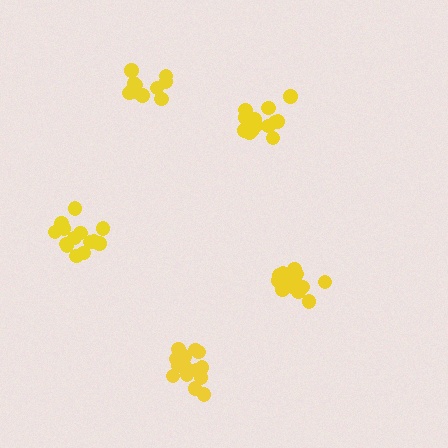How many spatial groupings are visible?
There are 5 spatial groupings.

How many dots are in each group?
Group 1: 12 dots, Group 2: 14 dots, Group 3: 14 dots, Group 4: 16 dots, Group 5: 16 dots (72 total).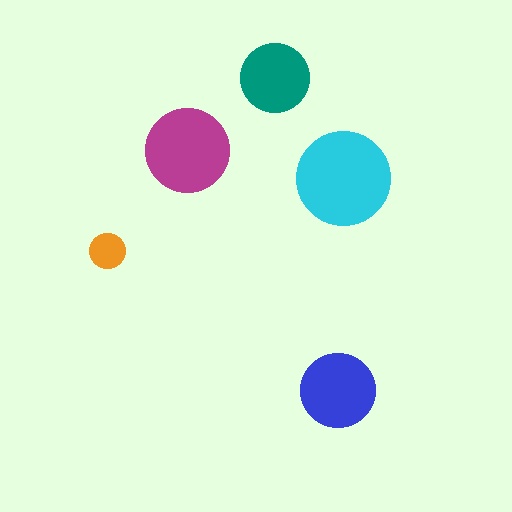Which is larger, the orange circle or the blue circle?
The blue one.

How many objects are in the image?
There are 5 objects in the image.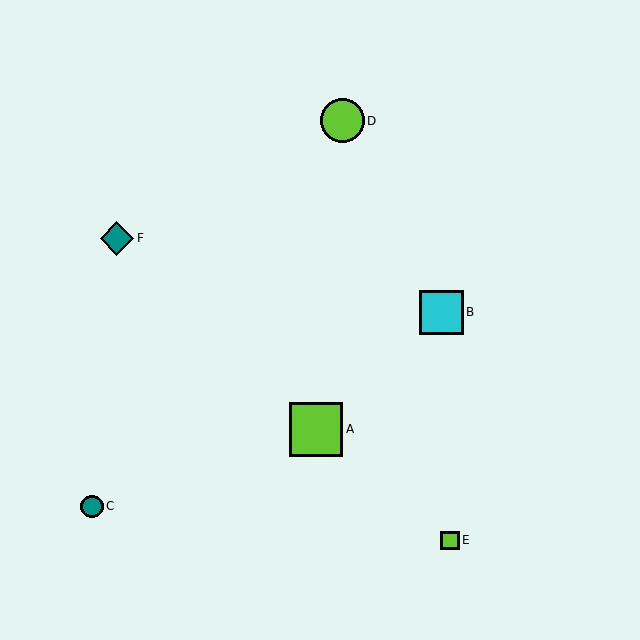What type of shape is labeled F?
Shape F is a teal diamond.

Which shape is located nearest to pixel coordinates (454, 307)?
The cyan square (labeled B) at (441, 312) is nearest to that location.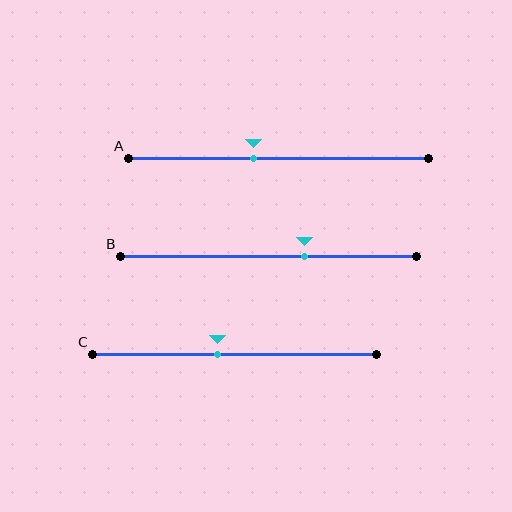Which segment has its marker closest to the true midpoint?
Segment C has its marker closest to the true midpoint.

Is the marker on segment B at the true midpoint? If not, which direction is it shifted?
No, the marker on segment B is shifted to the right by about 12% of the segment length.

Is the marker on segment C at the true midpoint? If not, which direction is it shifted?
No, the marker on segment C is shifted to the left by about 6% of the segment length.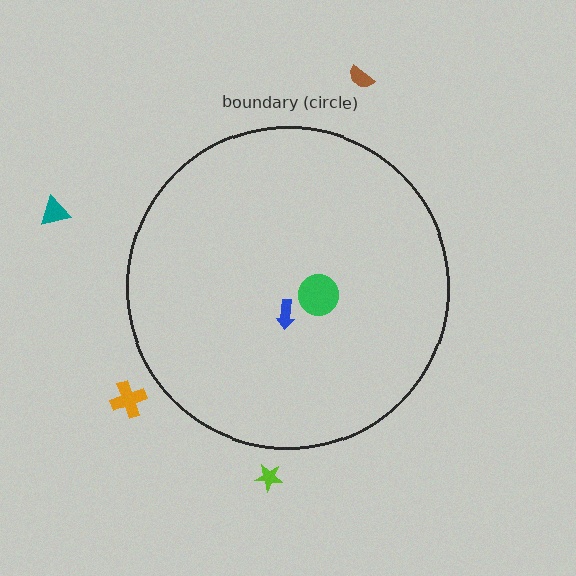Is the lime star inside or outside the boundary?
Outside.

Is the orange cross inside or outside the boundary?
Outside.